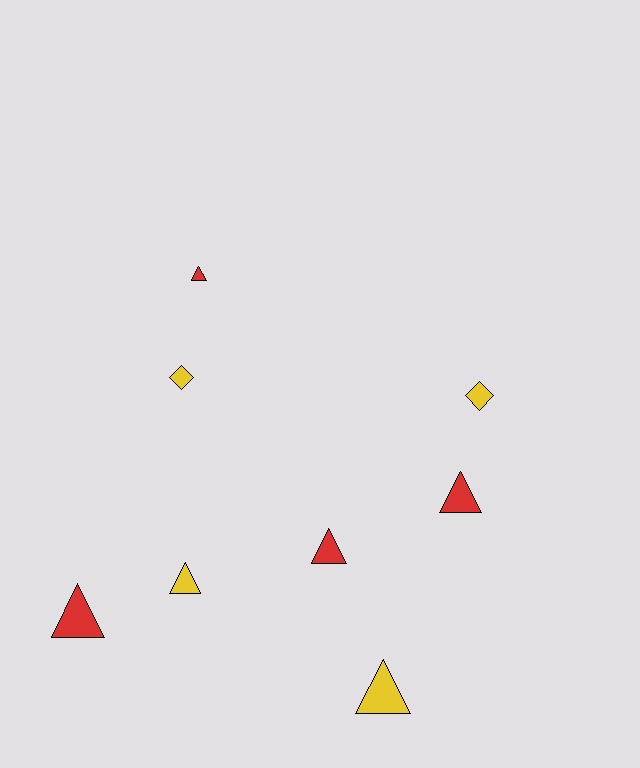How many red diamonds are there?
There are no red diamonds.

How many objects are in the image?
There are 8 objects.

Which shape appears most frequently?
Triangle, with 6 objects.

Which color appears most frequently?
Yellow, with 4 objects.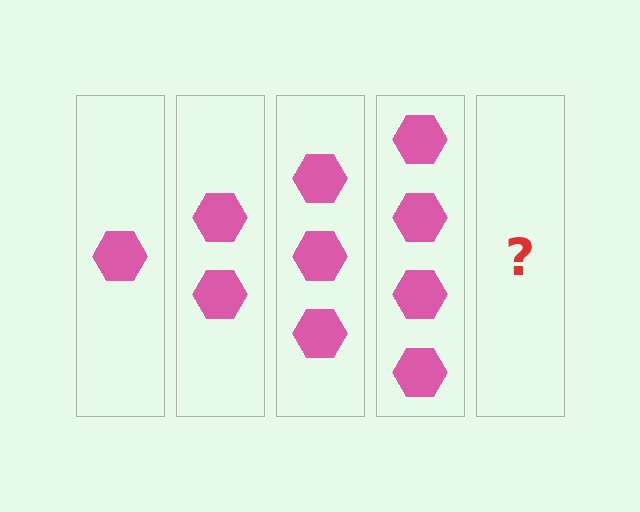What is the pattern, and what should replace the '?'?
The pattern is that each step adds one more hexagon. The '?' should be 5 hexagons.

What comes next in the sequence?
The next element should be 5 hexagons.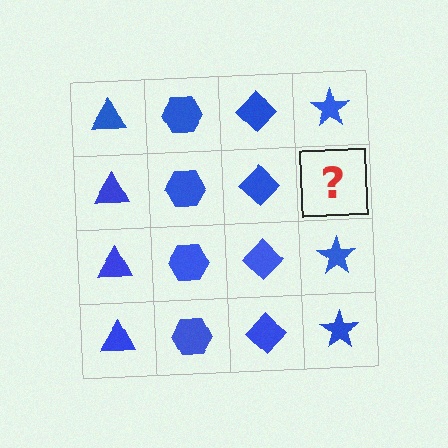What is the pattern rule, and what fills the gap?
The rule is that each column has a consistent shape. The gap should be filled with a blue star.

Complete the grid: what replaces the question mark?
The question mark should be replaced with a blue star.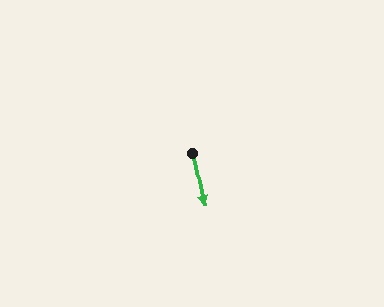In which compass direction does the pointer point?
South.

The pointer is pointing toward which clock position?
Roughly 6 o'clock.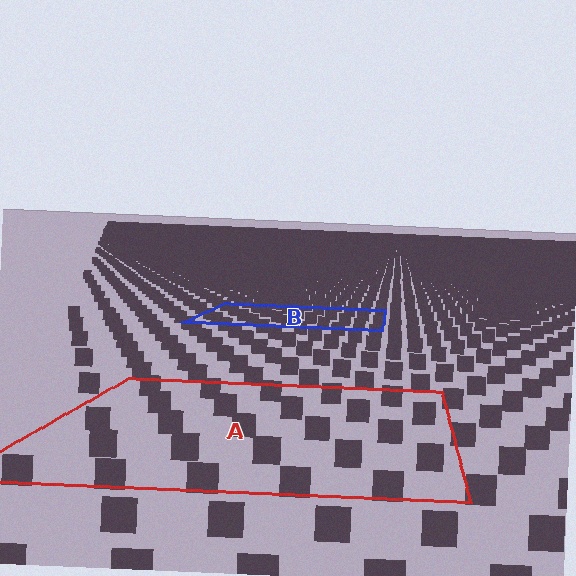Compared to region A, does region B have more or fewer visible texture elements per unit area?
Region B has more texture elements per unit area — they are packed more densely because it is farther away.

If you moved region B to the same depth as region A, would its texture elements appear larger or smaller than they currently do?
They would appear larger. At a closer depth, the same texture elements are projected at a bigger on-screen size.